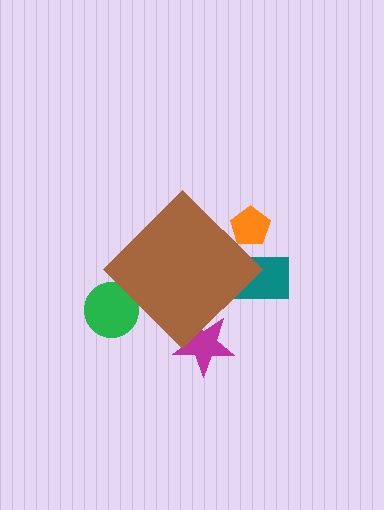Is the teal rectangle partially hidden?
Yes, the teal rectangle is partially hidden behind the brown diamond.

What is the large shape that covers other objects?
A brown diamond.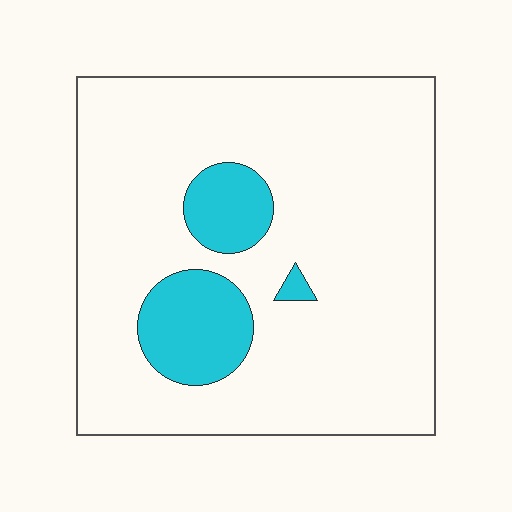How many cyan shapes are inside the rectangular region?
3.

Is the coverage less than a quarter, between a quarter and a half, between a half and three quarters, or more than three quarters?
Less than a quarter.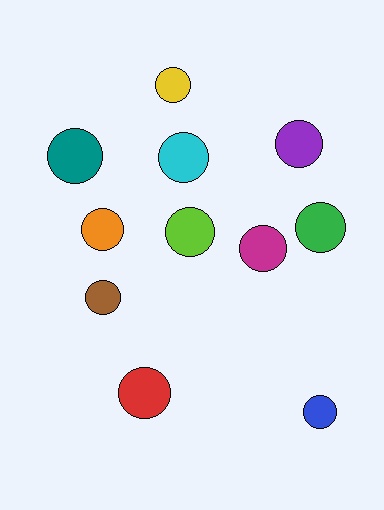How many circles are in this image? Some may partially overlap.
There are 11 circles.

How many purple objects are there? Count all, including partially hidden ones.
There is 1 purple object.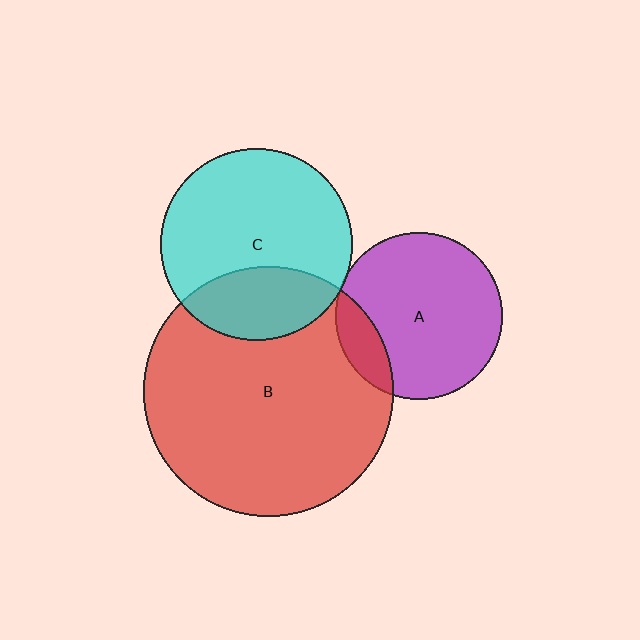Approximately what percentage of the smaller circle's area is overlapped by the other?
Approximately 15%.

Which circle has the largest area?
Circle B (red).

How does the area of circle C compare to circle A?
Approximately 1.3 times.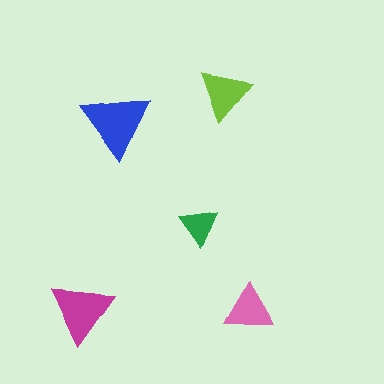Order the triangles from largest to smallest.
the blue one, the magenta one, the lime one, the pink one, the green one.